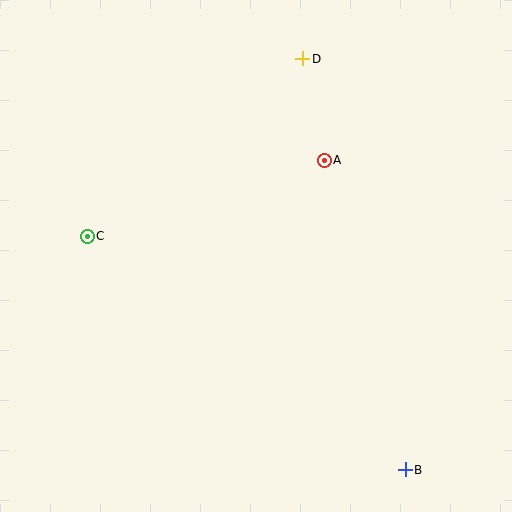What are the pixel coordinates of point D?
Point D is at (303, 59).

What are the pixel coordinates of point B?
Point B is at (405, 470).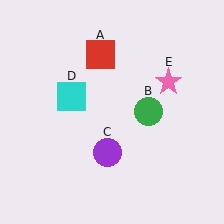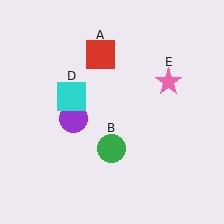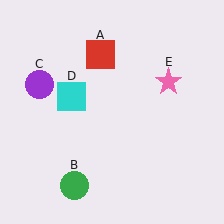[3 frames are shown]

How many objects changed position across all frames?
2 objects changed position: green circle (object B), purple circle (object C).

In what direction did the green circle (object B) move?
The green circle (object B) moved down and to the left.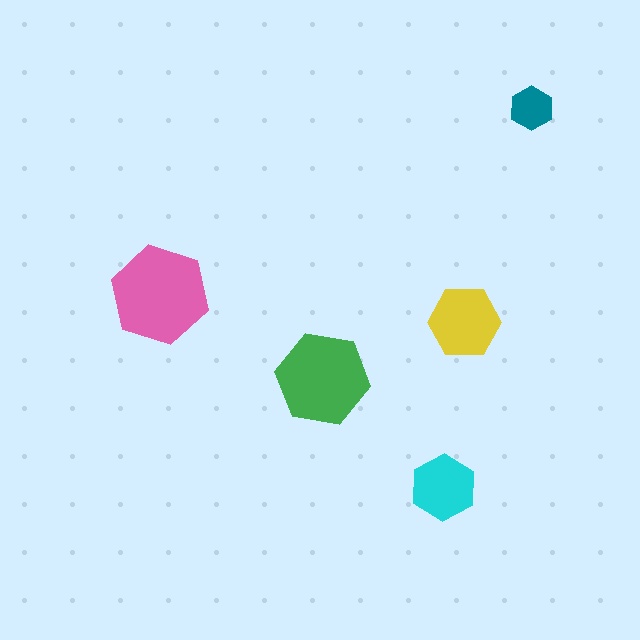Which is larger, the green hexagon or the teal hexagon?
The green one.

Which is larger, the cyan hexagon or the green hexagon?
The green one.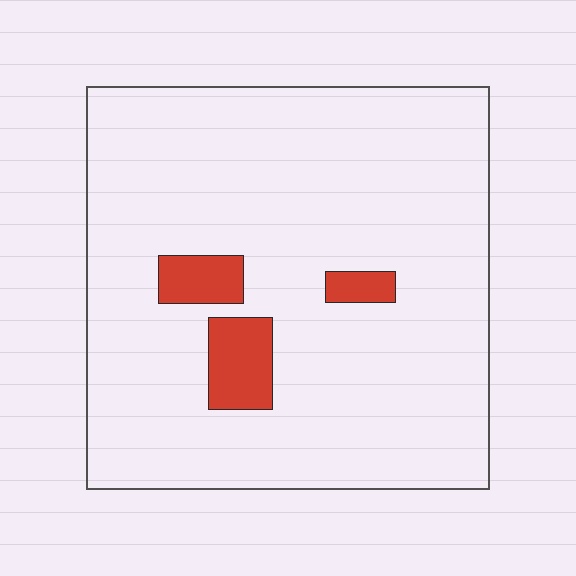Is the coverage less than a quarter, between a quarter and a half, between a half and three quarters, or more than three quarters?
Less than a quarter.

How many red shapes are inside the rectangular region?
3.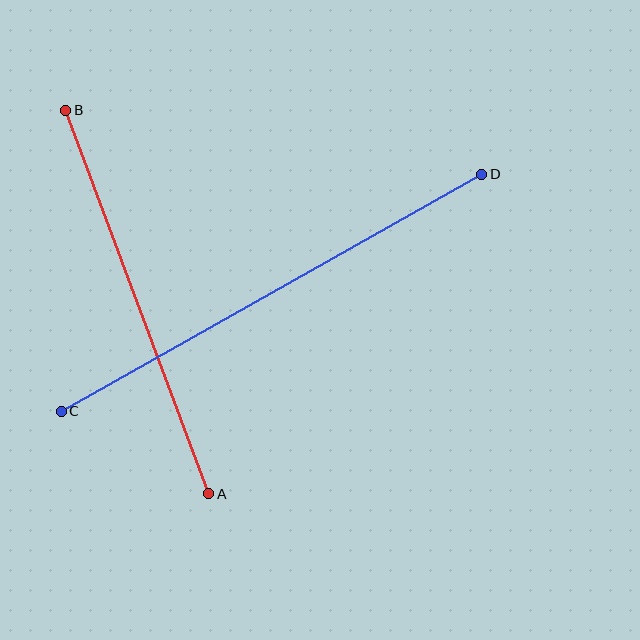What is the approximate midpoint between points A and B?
The midpoint is at approximately (137, 302) pixels.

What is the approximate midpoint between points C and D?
The midpoint is at approximately (271, 293) pixels.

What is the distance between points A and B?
The distance is approximately 409 pixels.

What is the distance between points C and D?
The distance is approximately 483 pixels.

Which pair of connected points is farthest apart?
Points C and D are farthest apart.